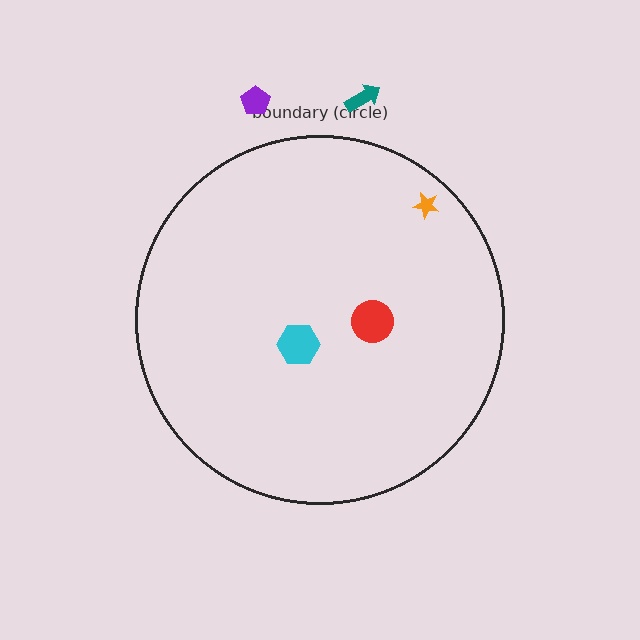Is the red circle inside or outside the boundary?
Inside.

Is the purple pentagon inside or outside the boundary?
Outside.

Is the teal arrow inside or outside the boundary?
Outside.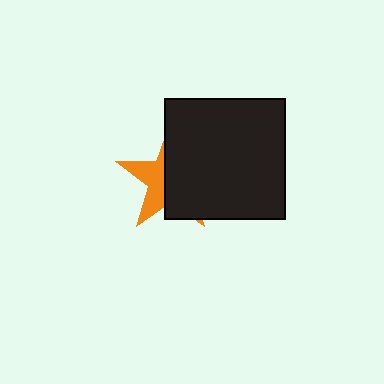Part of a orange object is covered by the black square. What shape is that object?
It is a star.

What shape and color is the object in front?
The object in front is a black square.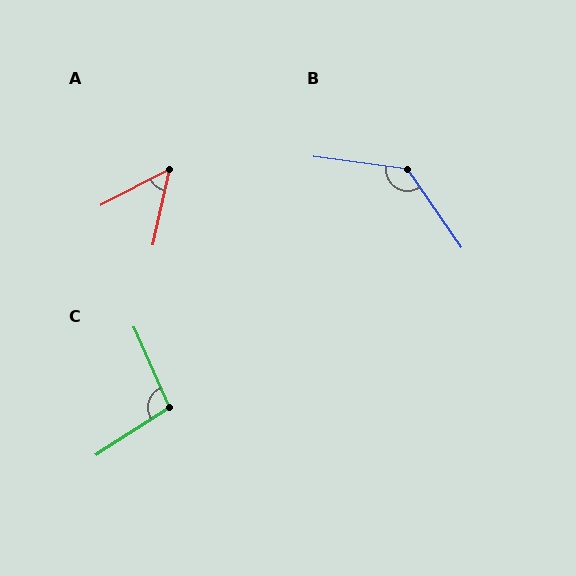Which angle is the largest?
B, at approximately 132 degrees.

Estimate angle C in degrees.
Approximately 99 degrees.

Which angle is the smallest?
A, at approximately 50 degrees.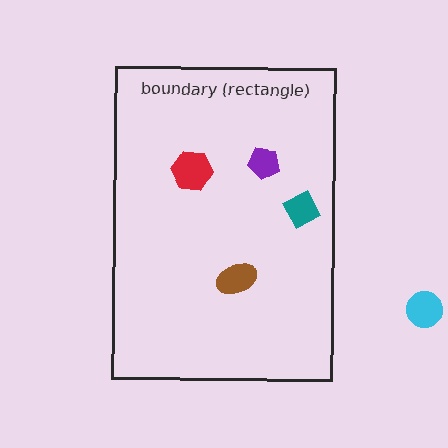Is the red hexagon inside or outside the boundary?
Inside.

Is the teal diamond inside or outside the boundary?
Inside.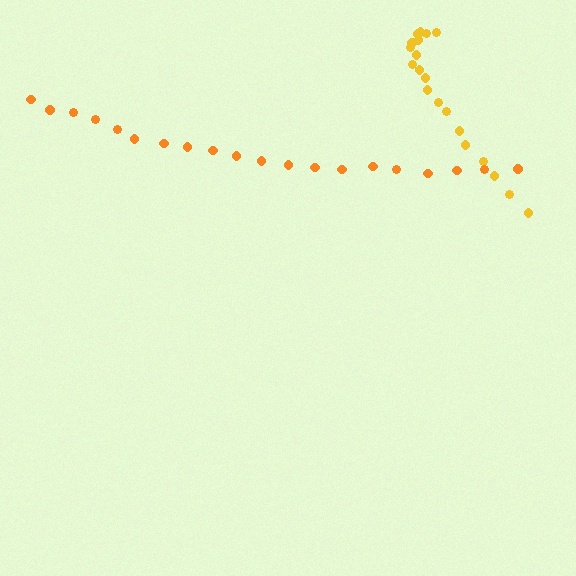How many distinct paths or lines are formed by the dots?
There are 2 distinct paths.